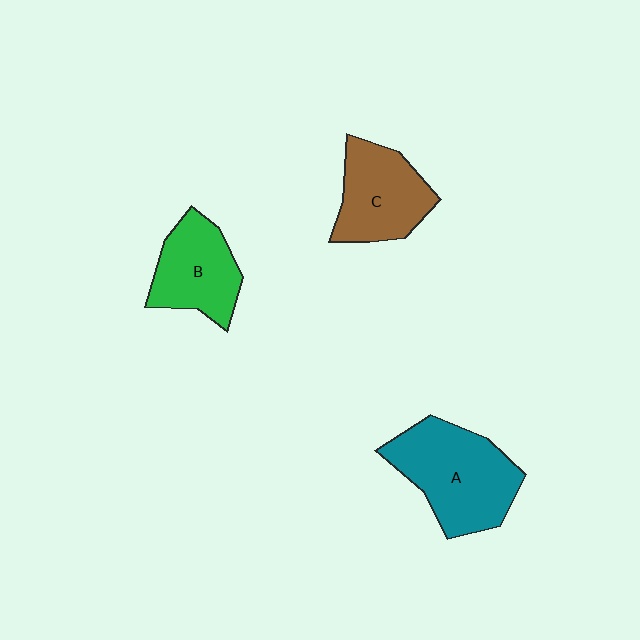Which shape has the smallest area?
Shape B (green).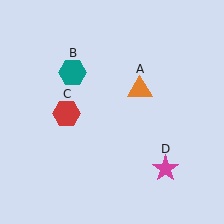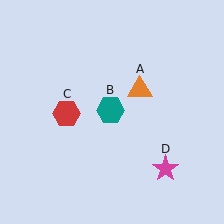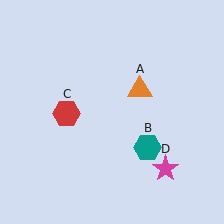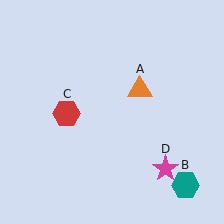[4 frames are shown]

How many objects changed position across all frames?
1 object changed position: teal hexagon (object B).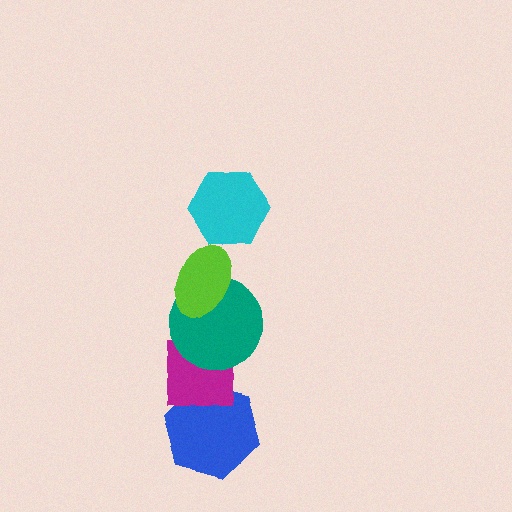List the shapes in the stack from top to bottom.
From top to bottom: the cyan hexagon, the lime ellipse, the teal circle, the magenta square, the blue hexagon.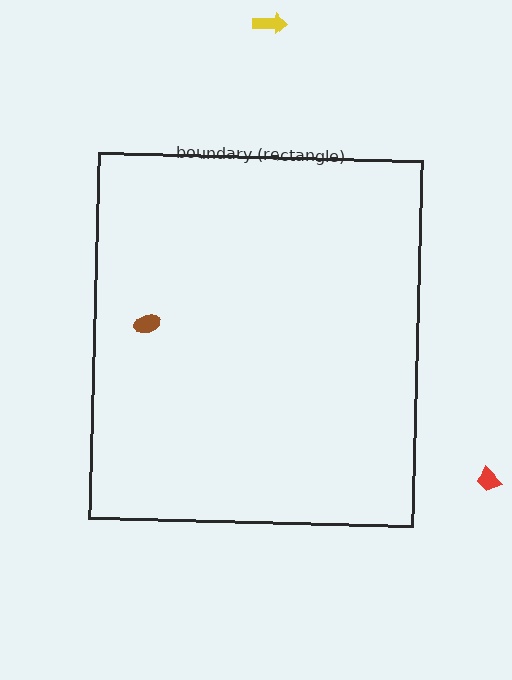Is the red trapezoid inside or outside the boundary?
Outside.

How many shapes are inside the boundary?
1 inside, 2 outside.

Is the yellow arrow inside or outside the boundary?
Outside.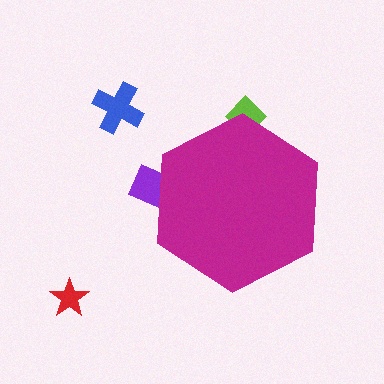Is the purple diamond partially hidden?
Yes, the purple diamond is partially hidden behind the magenta hexagon.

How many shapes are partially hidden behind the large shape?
2 shapes are partially hidden.